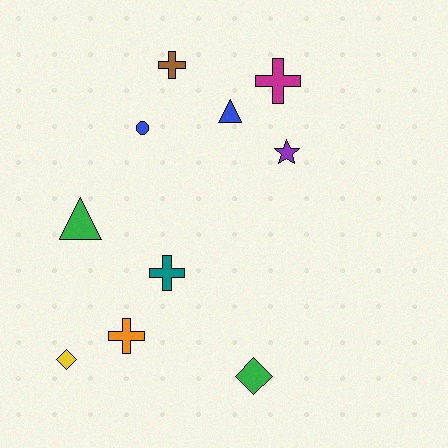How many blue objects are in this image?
There are 2 blue objects.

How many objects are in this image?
There are 10 objects.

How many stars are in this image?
There is 1 star.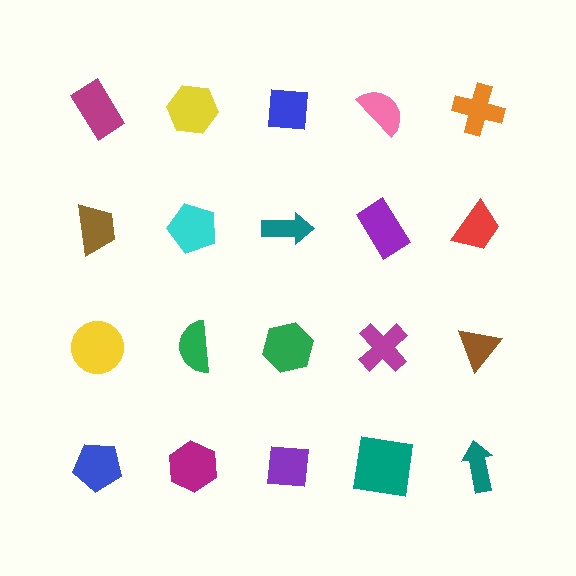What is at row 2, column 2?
A cyan pentagon.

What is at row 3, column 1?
A yellow circle.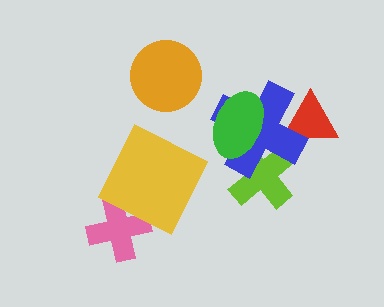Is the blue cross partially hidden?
Yes, it is partially covered by another shape.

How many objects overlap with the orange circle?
0 objects overlap with the orange circle.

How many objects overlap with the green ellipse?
2 objects overlap with the green ellipse.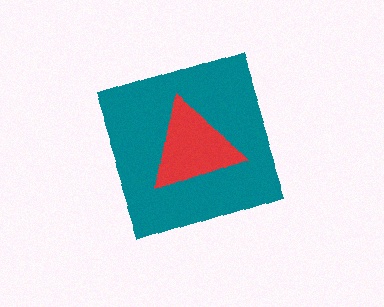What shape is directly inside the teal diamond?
The red triangle.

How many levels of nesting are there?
2.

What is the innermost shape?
The red triangle.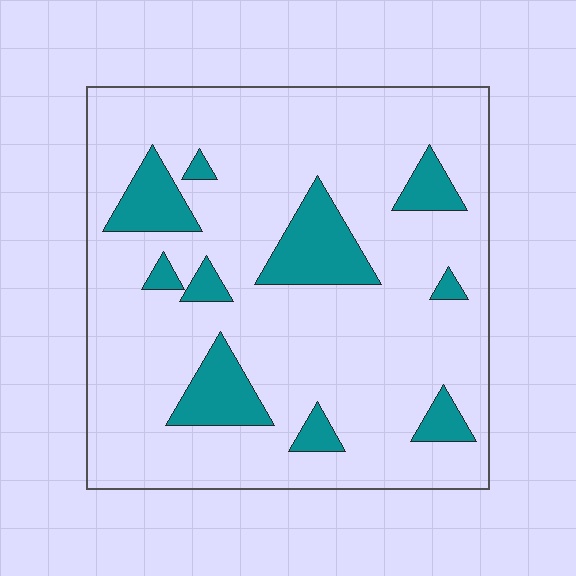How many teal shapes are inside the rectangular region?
10.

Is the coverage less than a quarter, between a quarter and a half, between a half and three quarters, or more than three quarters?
Less than a quarter.